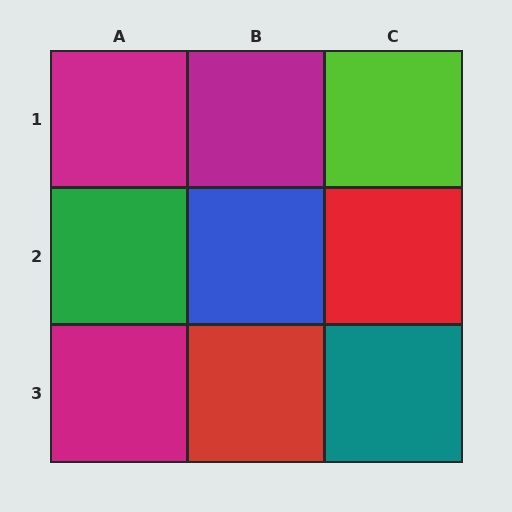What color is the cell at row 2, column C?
Red.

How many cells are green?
1 cell is green.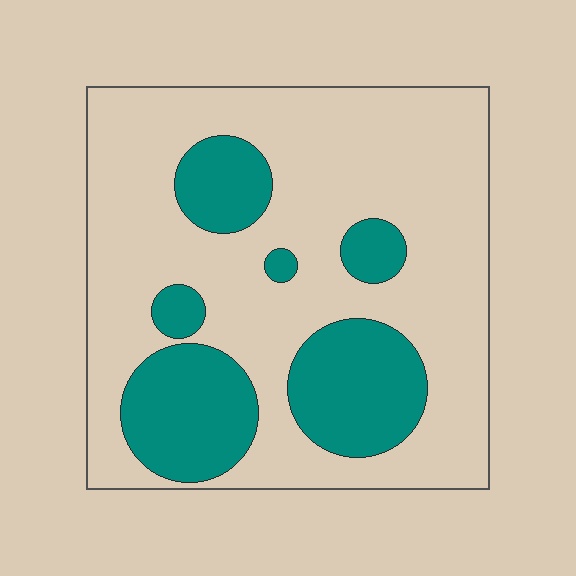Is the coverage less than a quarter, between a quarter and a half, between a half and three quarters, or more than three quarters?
Between a quarter and a half.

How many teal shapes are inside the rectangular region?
6.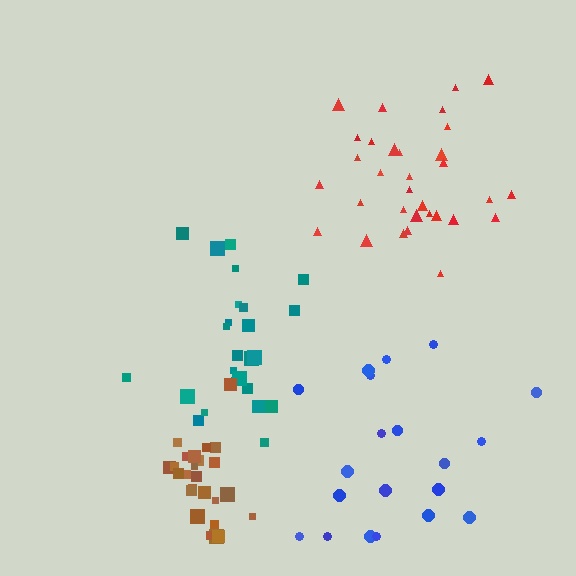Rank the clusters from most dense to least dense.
brown, red, teal, blue.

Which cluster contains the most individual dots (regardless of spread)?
Red (32).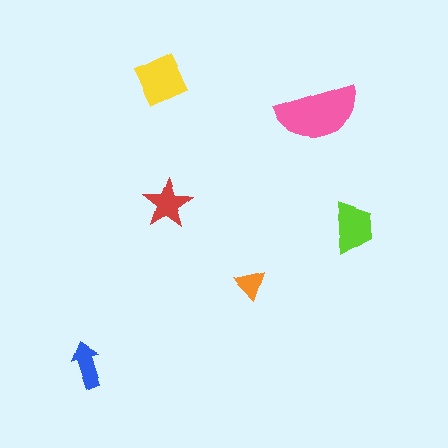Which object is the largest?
The pink semicircle.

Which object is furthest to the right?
The lime trapezoid is rightmost.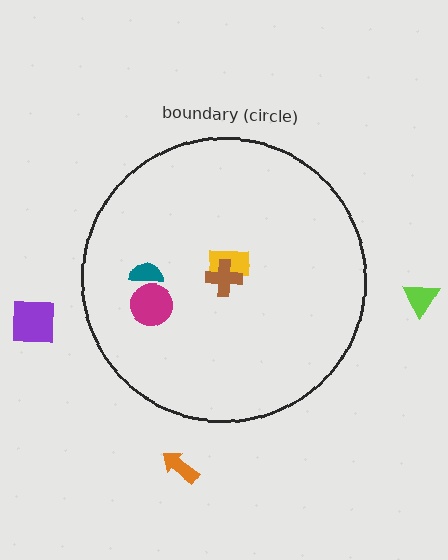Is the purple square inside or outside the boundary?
Outside.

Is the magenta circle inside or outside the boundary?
Inside.